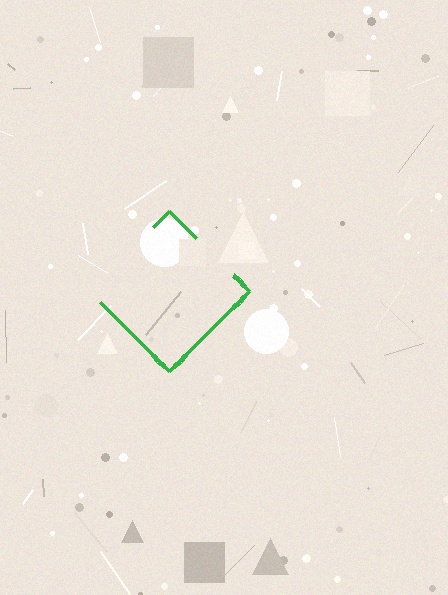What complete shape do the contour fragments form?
The contour fragments form a diamond.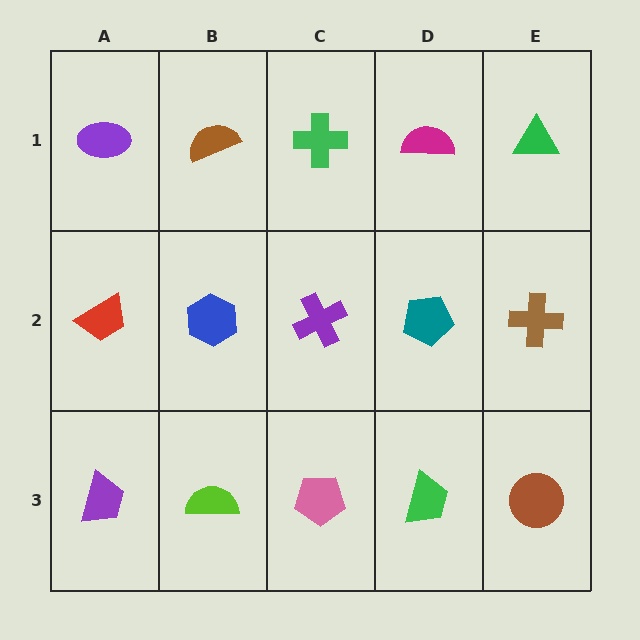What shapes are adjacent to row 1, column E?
A brown cross (row 2, column E), a magenta semicircle (row 1, column D).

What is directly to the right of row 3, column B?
A pink pentagon.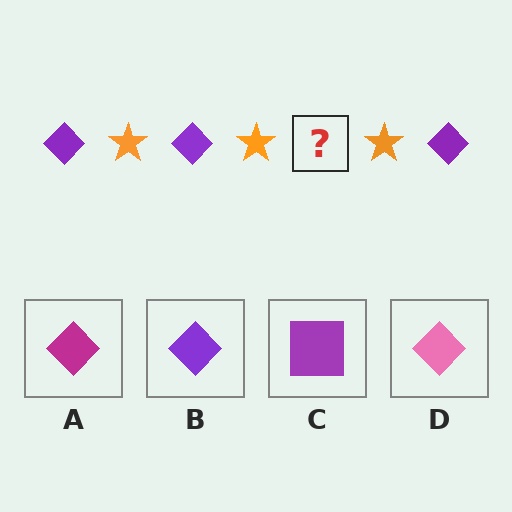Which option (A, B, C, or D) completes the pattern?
B.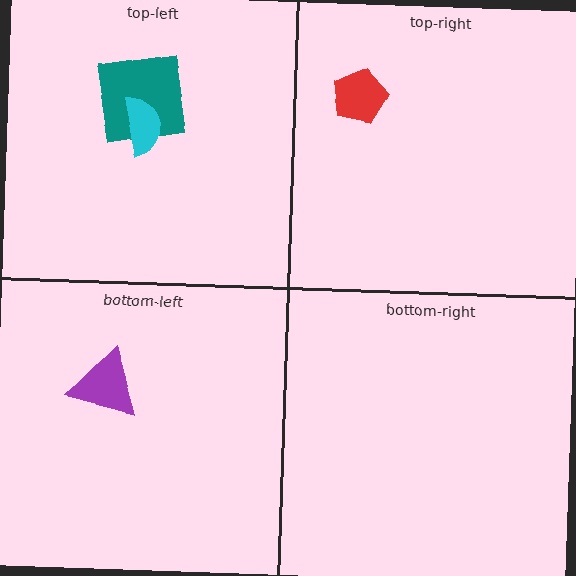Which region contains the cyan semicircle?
The top-left region.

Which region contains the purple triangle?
The bottom-left region.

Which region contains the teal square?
The top-left region.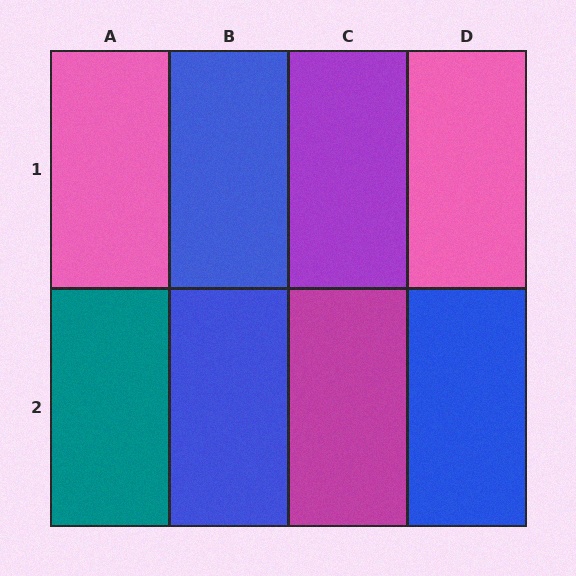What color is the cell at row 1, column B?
Blue.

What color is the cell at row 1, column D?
Pink.